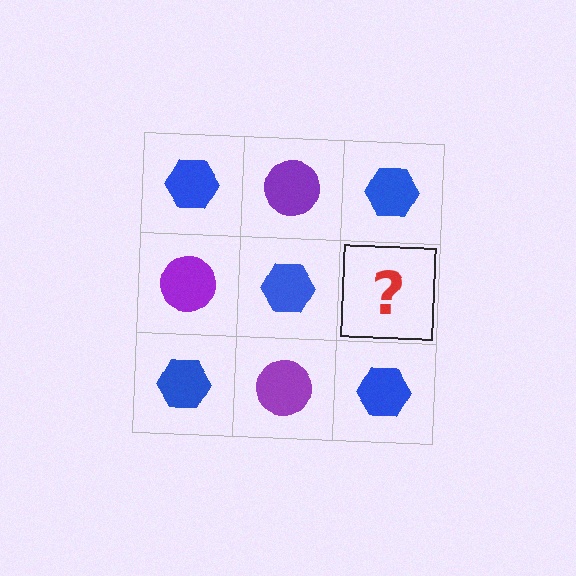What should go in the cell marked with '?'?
The missing cell should contain a purple circle.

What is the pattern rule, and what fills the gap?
The rule is that it alternates blue hexagon and purple circle in a checkerboard pattern. The gap should be filled with a purple circle.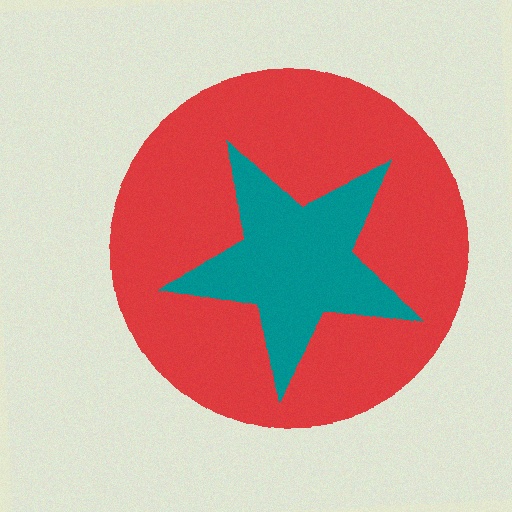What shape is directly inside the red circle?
The teal star.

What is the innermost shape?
The teal star.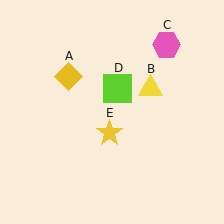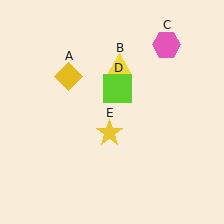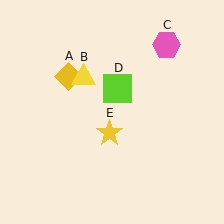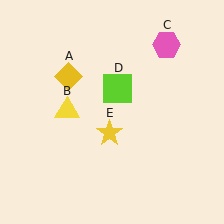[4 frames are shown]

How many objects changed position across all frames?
1 object changed position: yellow triangle (object B).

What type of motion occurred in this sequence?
The yellow triangle (object B) rotated counterclockwise around the center of the scene.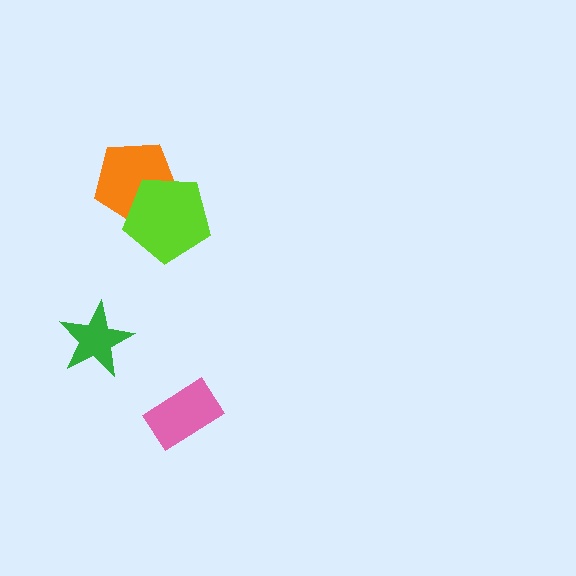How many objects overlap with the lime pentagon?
1 object overlaps with the lime pentagon.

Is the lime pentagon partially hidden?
No, no other shape covers it.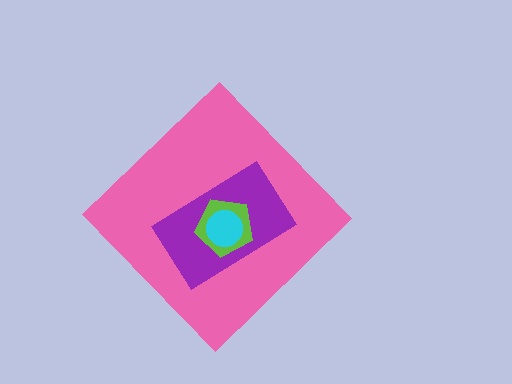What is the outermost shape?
The pink diamond.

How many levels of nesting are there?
4.